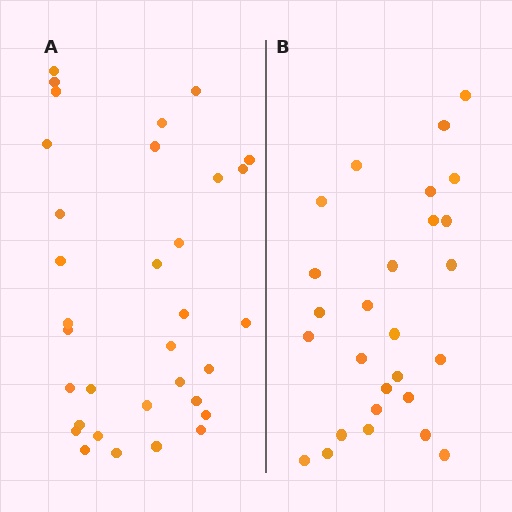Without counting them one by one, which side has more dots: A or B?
Region A (the left region) has more dots.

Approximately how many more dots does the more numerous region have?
Region A has about 6 more dots than region B.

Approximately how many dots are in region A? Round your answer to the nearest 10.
About 30 dots. (The exact count is 33, which rounds to 30.)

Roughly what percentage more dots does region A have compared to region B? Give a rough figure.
About 20% more.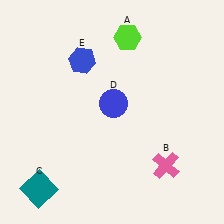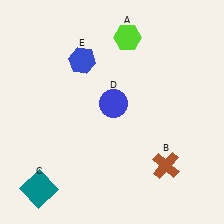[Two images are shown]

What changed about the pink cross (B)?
In Image 1, B is pink. In Image 2, it changed to brown.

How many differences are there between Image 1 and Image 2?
There is 1 difference between the two images.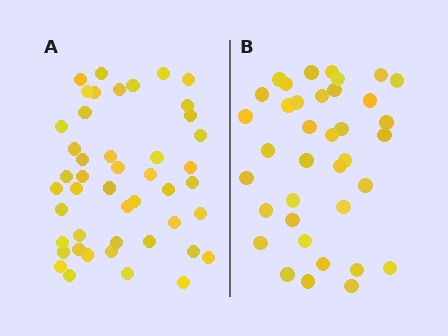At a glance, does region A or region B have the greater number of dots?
Region A (the left region) has more dots.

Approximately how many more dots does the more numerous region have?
Region A has roughly 8 or so more dots than region B.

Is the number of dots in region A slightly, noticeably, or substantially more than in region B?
Region A has only slightly more — the two regions are fairly close. The ratio is roughly 1.2 to 1.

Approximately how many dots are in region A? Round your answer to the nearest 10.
About 50 dots. (The exact count is 46, which rounds to 50.)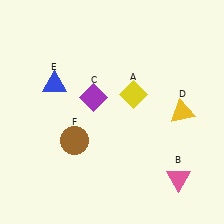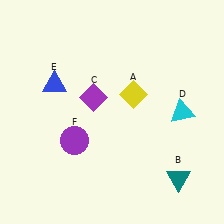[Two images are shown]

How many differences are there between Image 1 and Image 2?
There are 3 differences between the two images.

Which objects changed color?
B changed from pink to teal. D changed from yellow to cyan. F changed from brown to purple.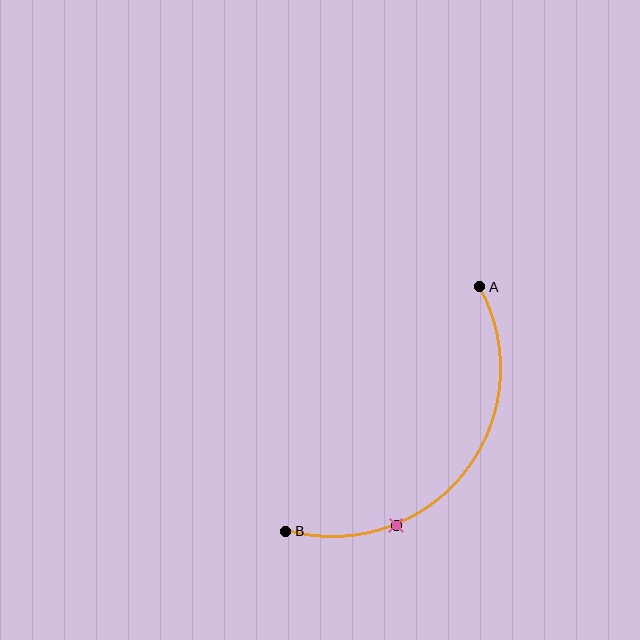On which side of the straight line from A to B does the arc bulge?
The arc bulges below and to the right of the straight line connecting A and B.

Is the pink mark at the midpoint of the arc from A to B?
No. The pink mark lies on the arc but is closer to endpoint B. The arc midpoint would be at the point on the curve equidistant along the arc from both A and B.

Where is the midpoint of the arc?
The arc midpoint is the point on the curve farthest from the straight line joining A and B. It sits below and to the right of that line.